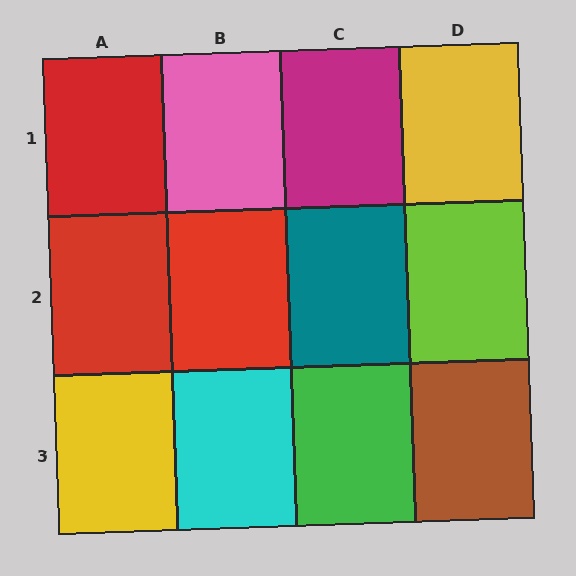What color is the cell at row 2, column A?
Red.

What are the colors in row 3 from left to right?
Yellow, cyan, green, brown.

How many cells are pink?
1 cell is pink.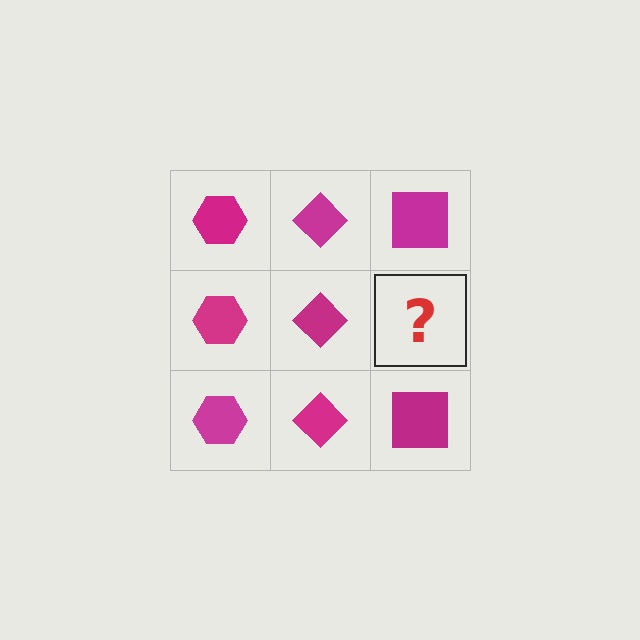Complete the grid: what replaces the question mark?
The question mark should be replaced with a magenta square.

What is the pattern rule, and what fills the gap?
The rule is that each column has a consistent shape. The gap should be filled with a magenta square.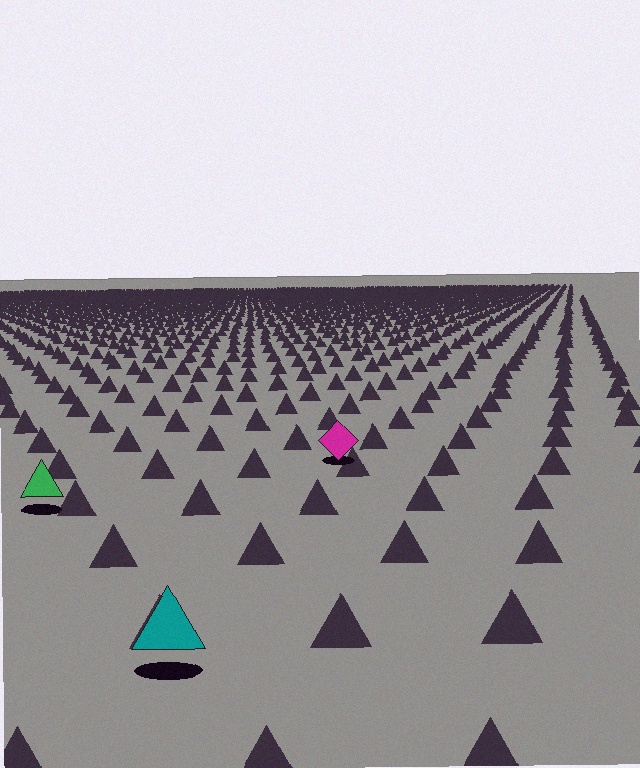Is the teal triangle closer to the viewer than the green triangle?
Yes. The teal triangle is closer — you can tell from the texture gradient: the ground texture is coarser near it.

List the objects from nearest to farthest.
From nearest to farthest: the teal triangle, the green triangle, the magenta diamond.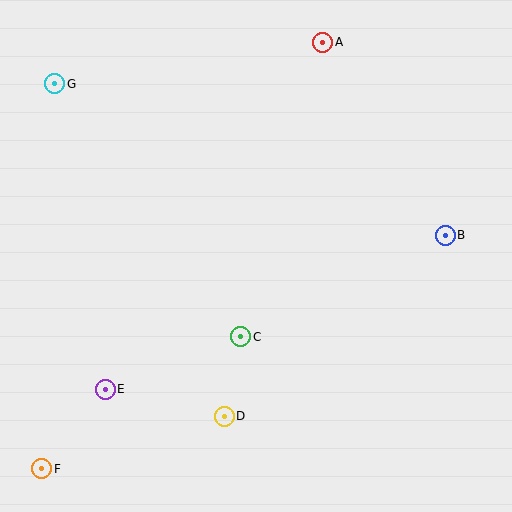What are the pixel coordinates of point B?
Point B is at (445, 235).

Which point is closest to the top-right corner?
Point A is closest to the top-right corner.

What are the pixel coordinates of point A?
Point A is at (323, 42).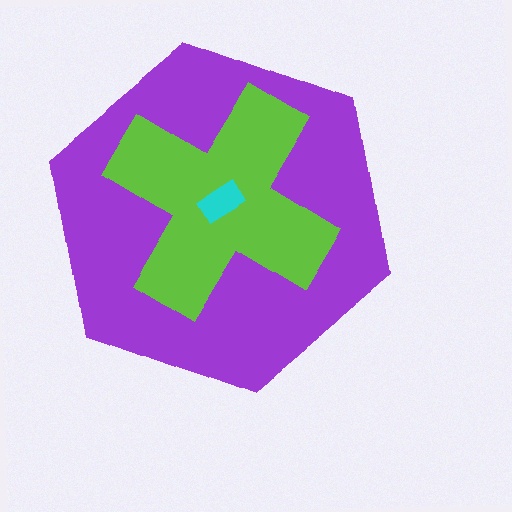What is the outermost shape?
The purple hexagon.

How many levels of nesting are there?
3.